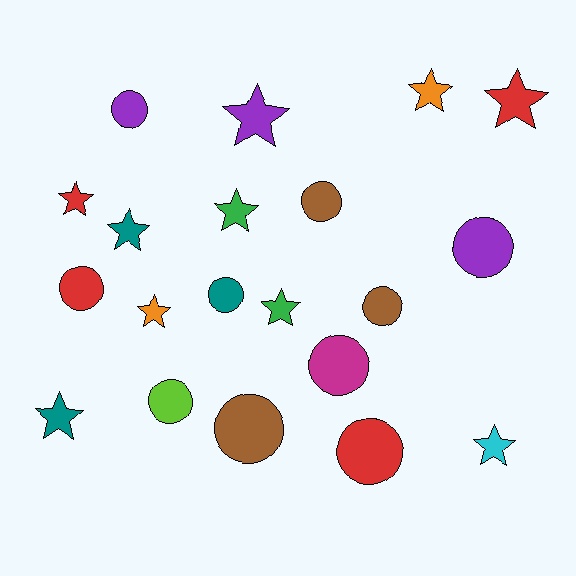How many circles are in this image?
There are 10 circles.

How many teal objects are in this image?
There are 3 teal objects.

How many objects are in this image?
There are 20 objects.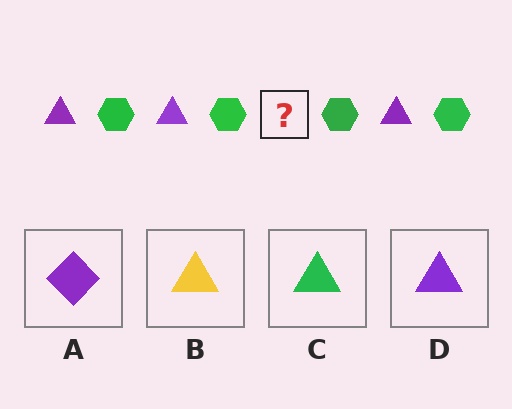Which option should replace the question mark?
Option D.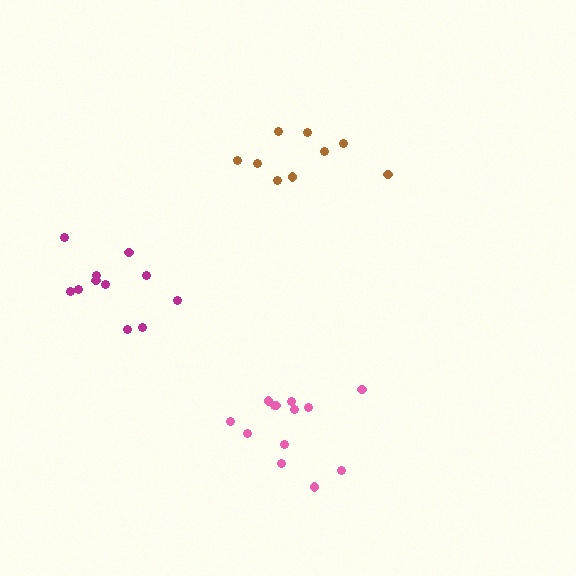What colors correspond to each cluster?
The clusters are colored: brown, pink, magenta.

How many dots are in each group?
Group 1: 9 dots, Group 2: 13 dots, Group 3: 11 dots (33 total).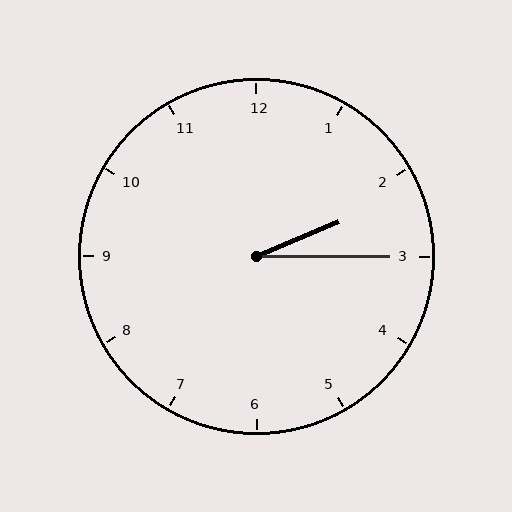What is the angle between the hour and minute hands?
Approximately 22 degrees.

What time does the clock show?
2:15.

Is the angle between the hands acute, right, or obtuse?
It is acute.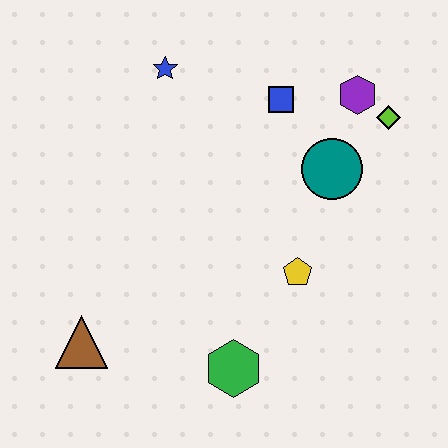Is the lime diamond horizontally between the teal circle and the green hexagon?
No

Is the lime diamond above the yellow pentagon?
Yes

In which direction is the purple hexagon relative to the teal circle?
The purple hexagon is above the teal circle.